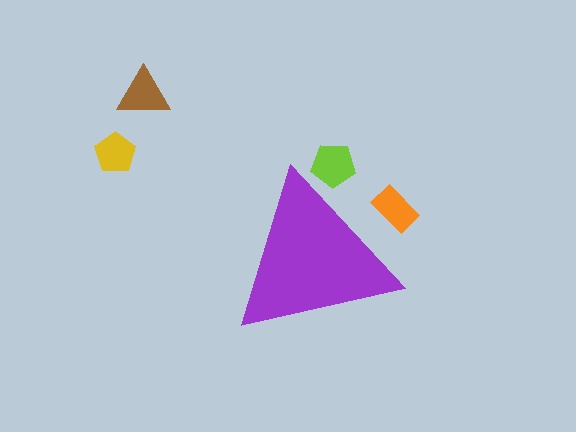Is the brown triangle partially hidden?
No, the brown triangle is fully visible.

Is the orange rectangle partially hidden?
Yes, the orange rectangle is partially hidden behind the purple triangle.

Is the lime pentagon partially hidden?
Yes, the lime pentagon is partially hidden behind the purple triangle.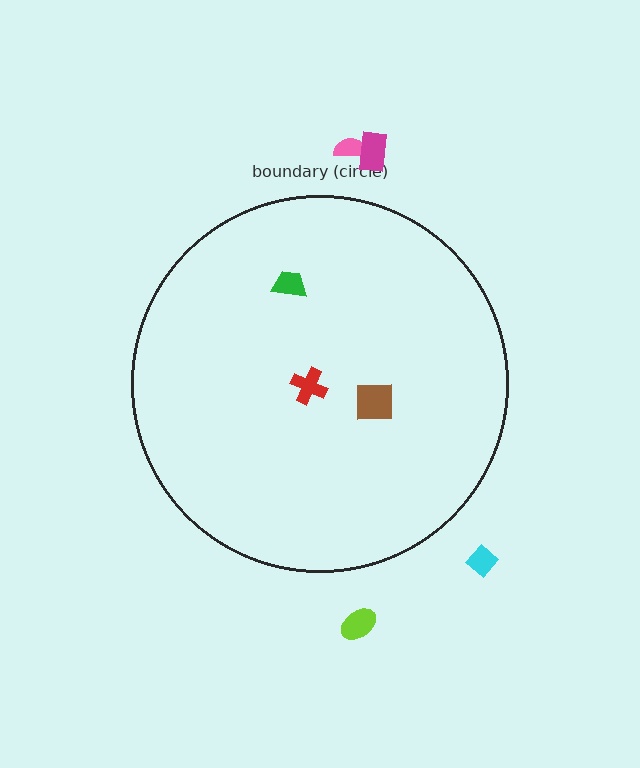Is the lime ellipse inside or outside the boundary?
Outside.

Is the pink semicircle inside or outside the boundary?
Outside.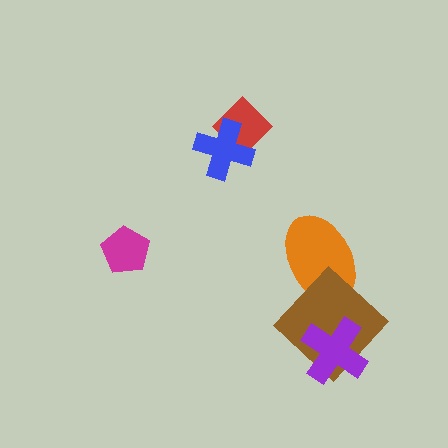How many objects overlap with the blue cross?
1 object overlaps with the blue cross.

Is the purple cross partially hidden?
No, no other shape covers it.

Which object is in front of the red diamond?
The blue cross is in front of the red diamond.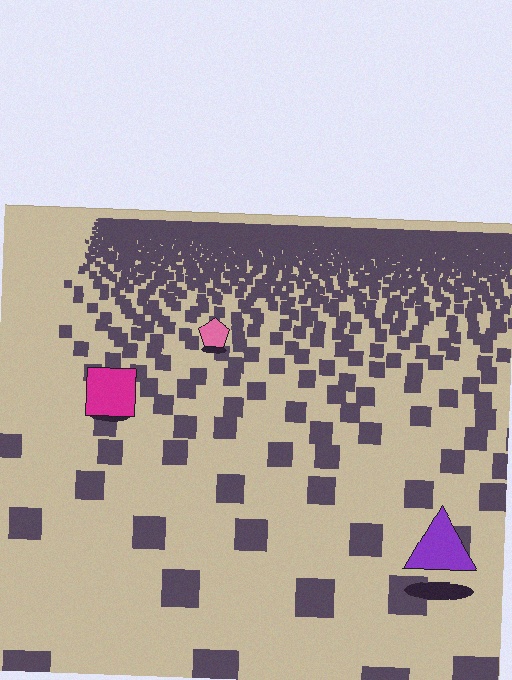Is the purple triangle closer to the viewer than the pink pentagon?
Yes. The purple triangle is closer — you can tell from the texture gradient: the ground texture is coarser near it.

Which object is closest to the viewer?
The purple triangle is closest. The texture marks near it are larger and more spread out.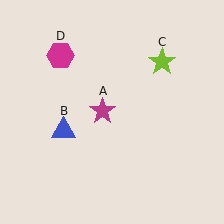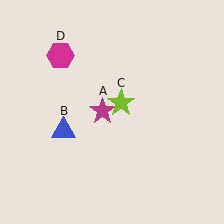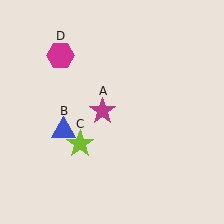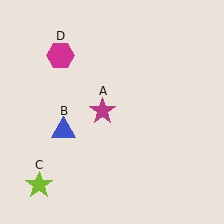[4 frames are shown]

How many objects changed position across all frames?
1 object changed position: lime star (object C).